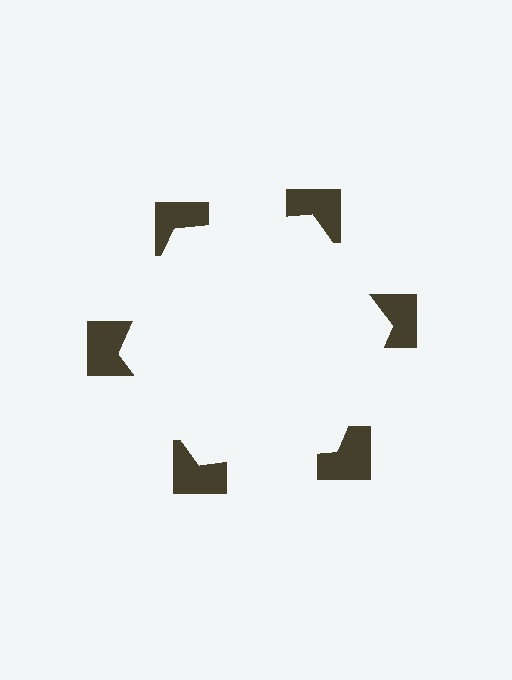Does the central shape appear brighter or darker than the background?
It typically appears slightly brighter than the background, even though no actual brightness change is drawn.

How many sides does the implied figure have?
6 sides.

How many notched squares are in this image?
There are 6 — one at each vertex of the illusory hexagon.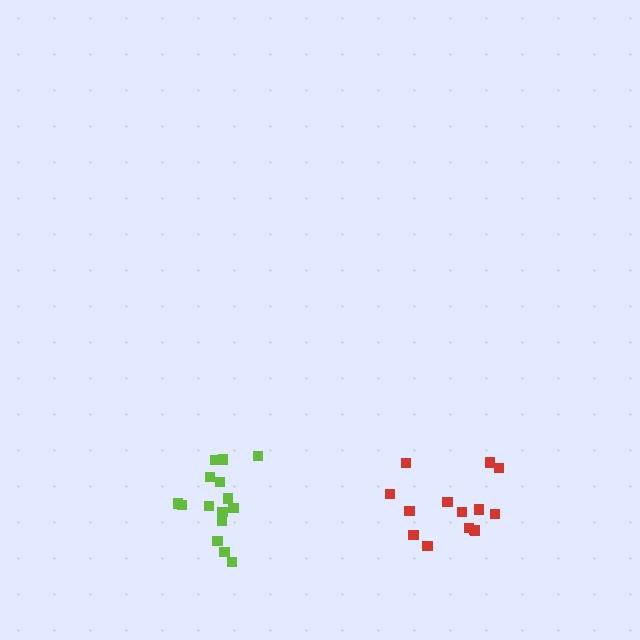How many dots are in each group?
Group 1: 15 dots, Group 2: 14 dots (29 total).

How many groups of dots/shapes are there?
There are 2 groups.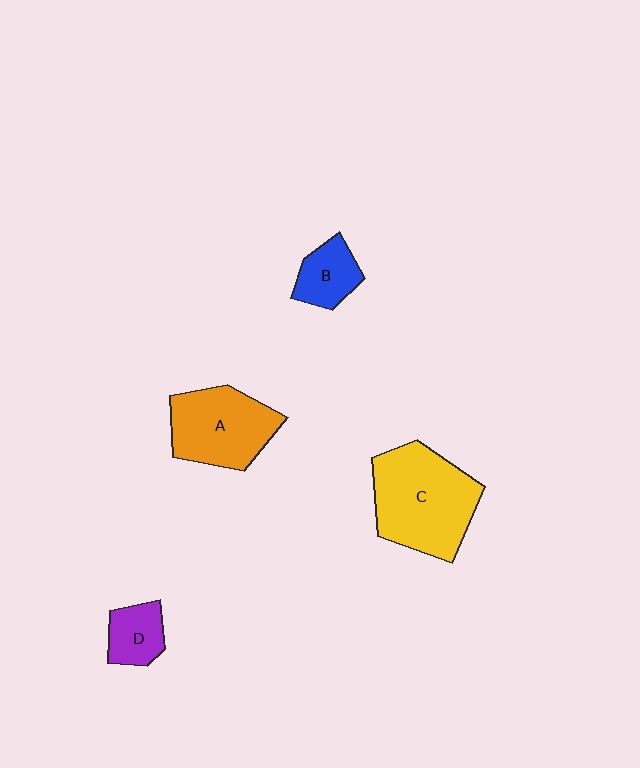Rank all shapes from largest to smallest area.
From largest to smallest: C (yellow), A (orange), B (blue), D (purple).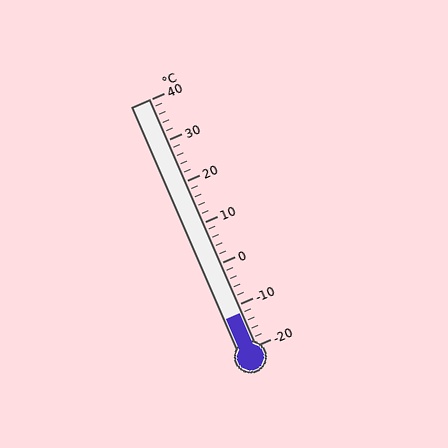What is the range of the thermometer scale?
The thermometer scale ranges from -20°C to 40°C.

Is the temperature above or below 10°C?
The temperature is below 10°C.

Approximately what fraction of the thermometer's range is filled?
The thermometer is filled to approximately 15% of its range.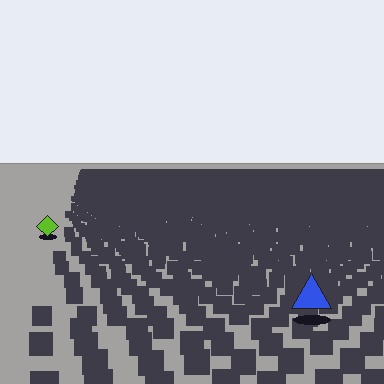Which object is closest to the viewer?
The blue triangle is closest. The texture marks near it are larger and more spread out.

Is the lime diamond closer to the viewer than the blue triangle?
No. The blue triangle is closer — you can tell from the texture gradient: the ground texture is coarser near it.